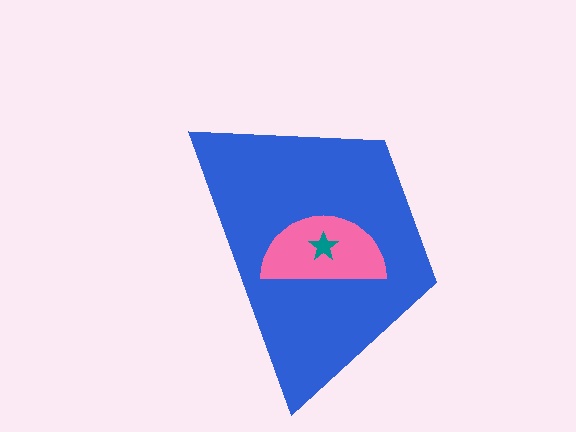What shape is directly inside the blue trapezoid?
The pink semicircle.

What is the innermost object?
The teal star.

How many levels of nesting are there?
3.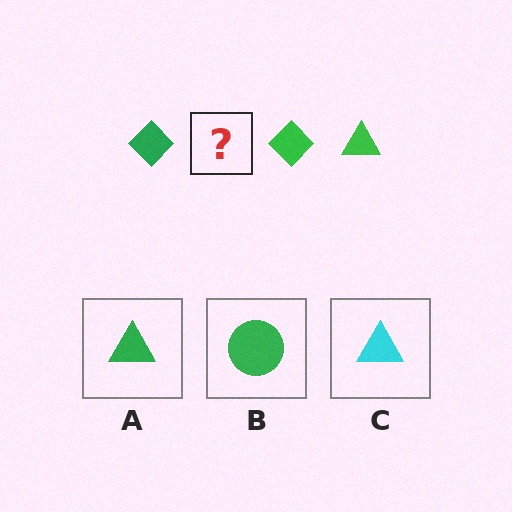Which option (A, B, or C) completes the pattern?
A.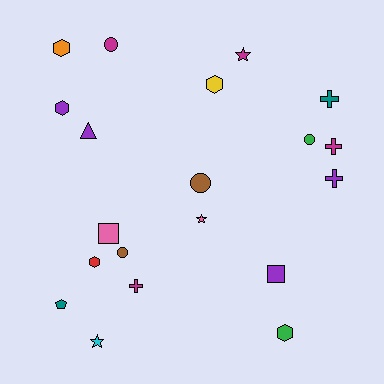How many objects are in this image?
There are 20 objects.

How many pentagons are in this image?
There is 1 pentagon.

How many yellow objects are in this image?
There is 1 yellow object.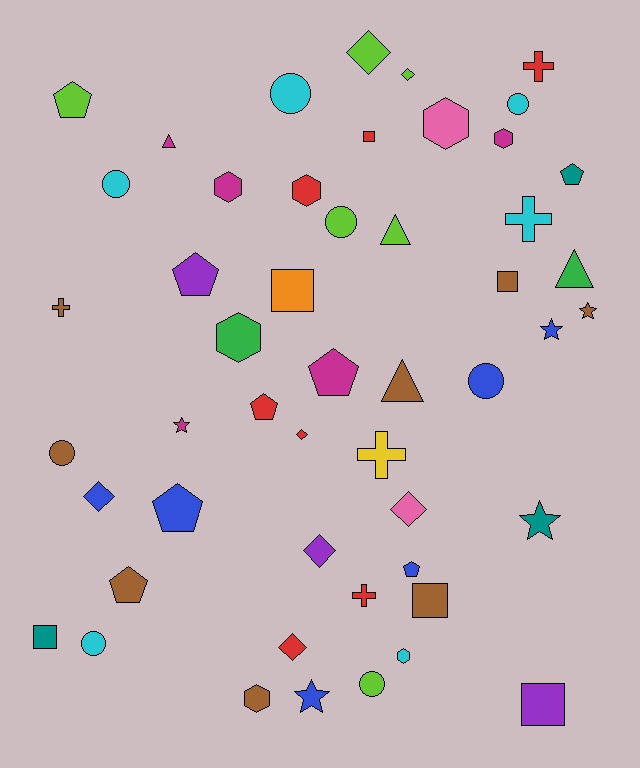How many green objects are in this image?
There are 2 green objects.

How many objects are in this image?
There are 50 objects.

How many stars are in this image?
There are 5 stars.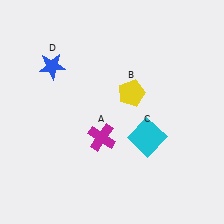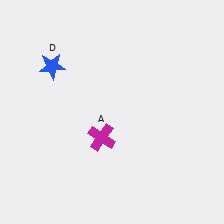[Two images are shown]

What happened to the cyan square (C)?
The cyan square (C) was removed in Image 2. It was in the bottom-right area of Image 1.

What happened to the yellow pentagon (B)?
The yellow pentagon (B) was removed in Image 2. It was in the top-right area of Image 1.